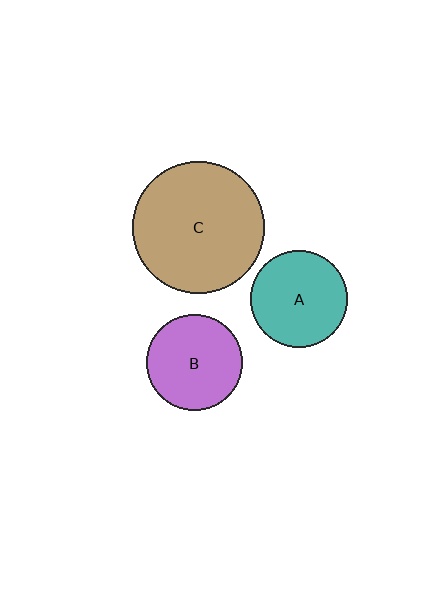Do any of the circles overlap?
No, none of the circles overlap.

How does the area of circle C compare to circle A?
Approximately 1.8 times.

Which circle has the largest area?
Circle C (brown).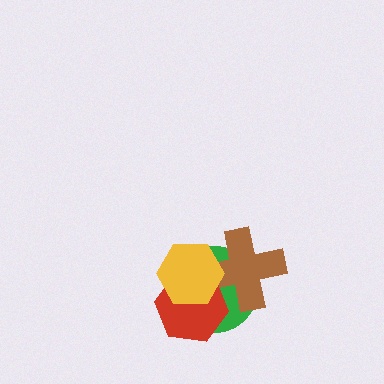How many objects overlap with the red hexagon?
3 objects overlap with the red hexagon.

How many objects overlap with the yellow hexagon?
3 objects overlap with the yellow hexagon.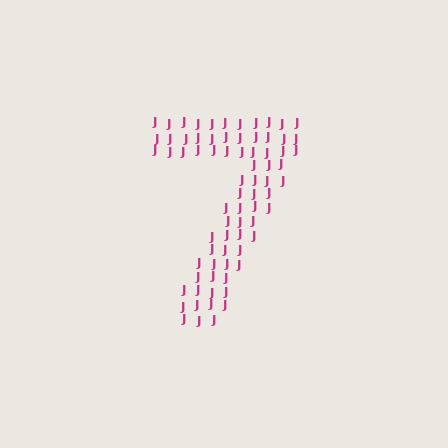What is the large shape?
The large shape is the digit 7.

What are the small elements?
The small elements are letter J's.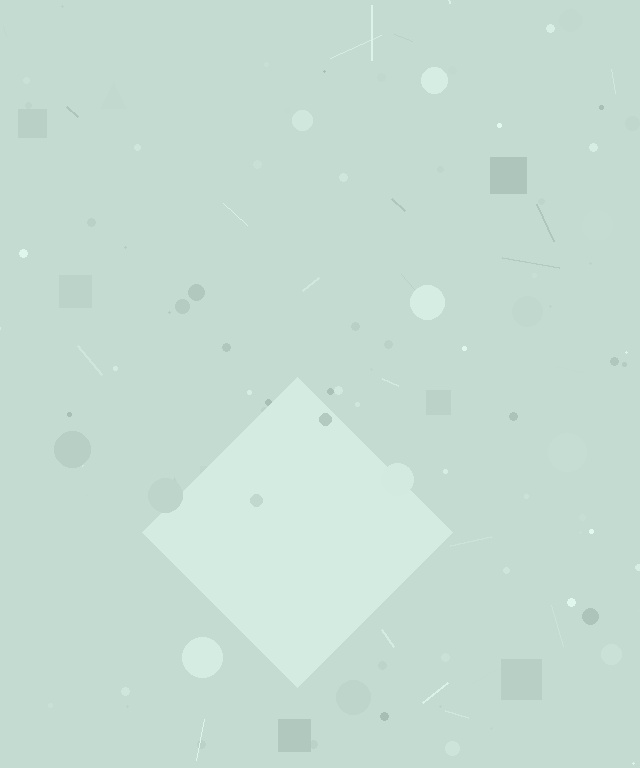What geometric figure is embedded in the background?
A diamond is embedded in the background.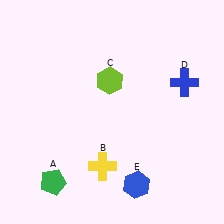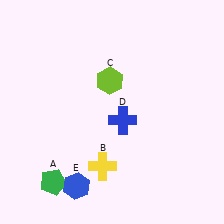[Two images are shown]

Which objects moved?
The objects that moved are: the blue cross (D), the blue hexagon (E).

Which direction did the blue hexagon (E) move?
The blue hexagon (E) moved left.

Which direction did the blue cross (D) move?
The blue cross (D) moved left.